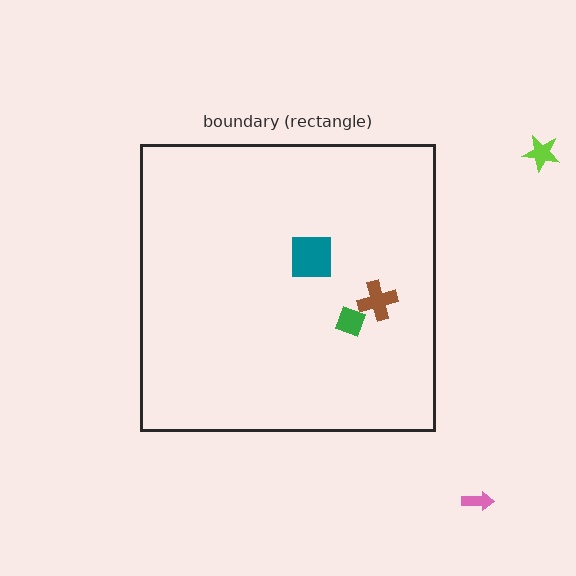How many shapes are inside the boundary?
3 inside, 2 outside.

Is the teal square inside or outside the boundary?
Inside.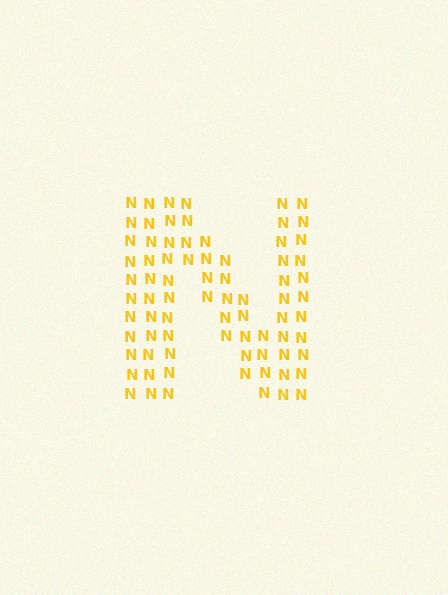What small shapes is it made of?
It is made of small letter N's.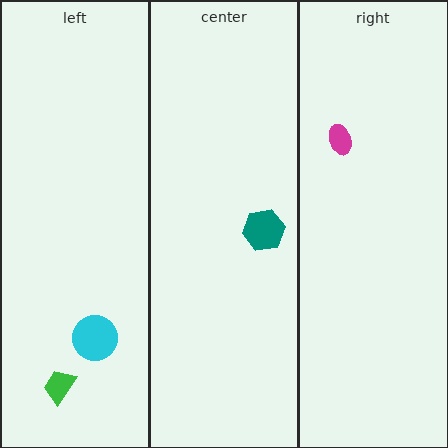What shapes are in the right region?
The magenta ellipse.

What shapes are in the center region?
The teal hexagon.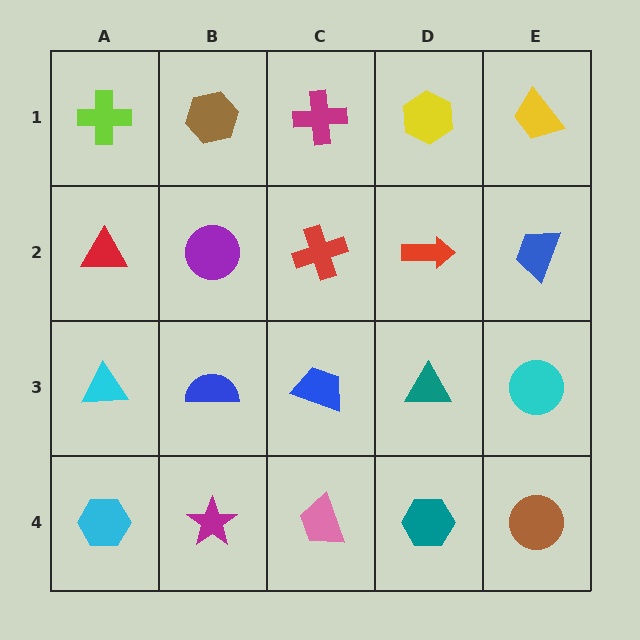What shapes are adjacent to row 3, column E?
A blue trapezoid (row 2, column E), a brown circle (row 4, column E), a teal triangle (row 3, column D).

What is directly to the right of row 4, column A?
A magenta star.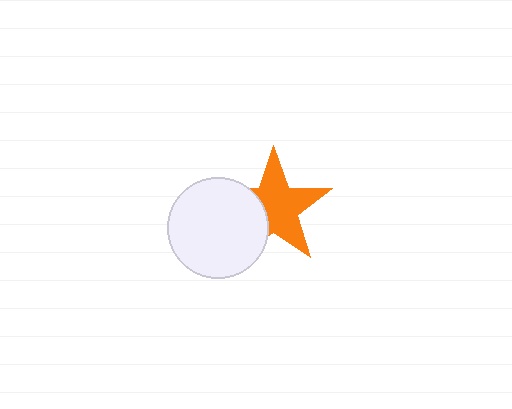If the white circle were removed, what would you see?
You would see the complete orange star.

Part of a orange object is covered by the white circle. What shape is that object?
It is a star.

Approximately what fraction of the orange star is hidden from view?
Roughly 33% of the orange star is hidden behind the white circle.